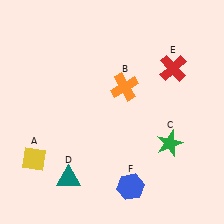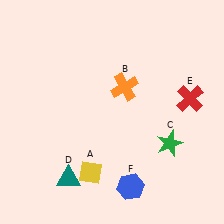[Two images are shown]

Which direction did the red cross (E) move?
The red cross (E) moved down.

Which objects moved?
The objects that moved are: the yellow diamond (A), the red cross (E).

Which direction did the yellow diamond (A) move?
The yellow diamond (A) moved right.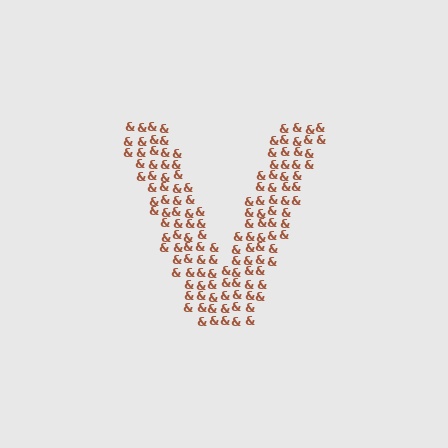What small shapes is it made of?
It is made of small ampersands.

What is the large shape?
The large shape is the letter V.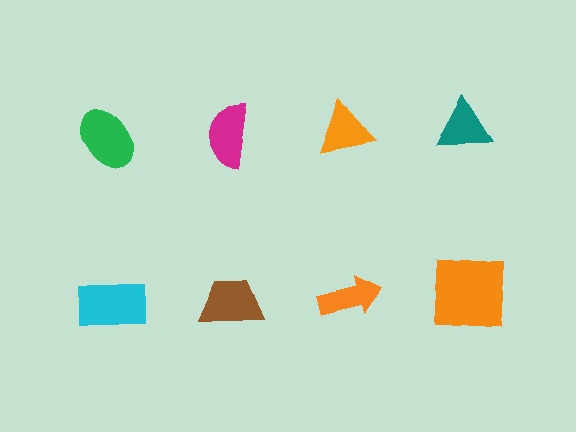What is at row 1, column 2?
A magenta semicircle.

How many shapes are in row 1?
4 shapes.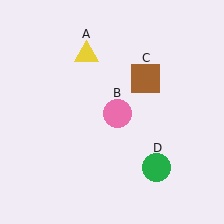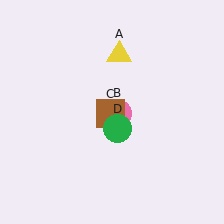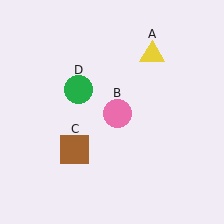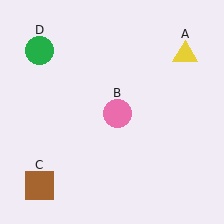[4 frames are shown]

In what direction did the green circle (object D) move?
The green circle (object D) moved up and to the left.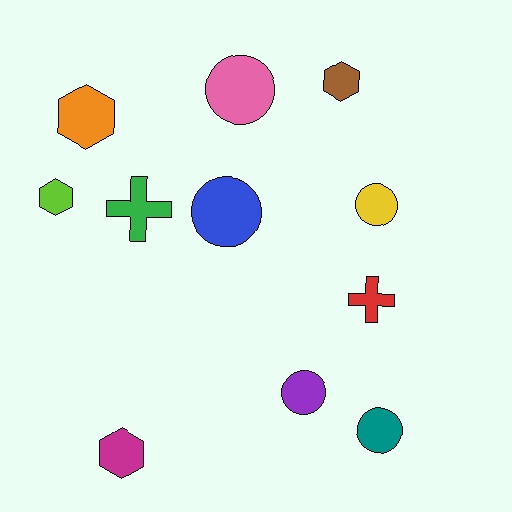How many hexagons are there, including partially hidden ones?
There are 4 hexagons.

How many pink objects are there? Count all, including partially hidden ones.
There is 1 pink object.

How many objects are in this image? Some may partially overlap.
There are 11 objects.